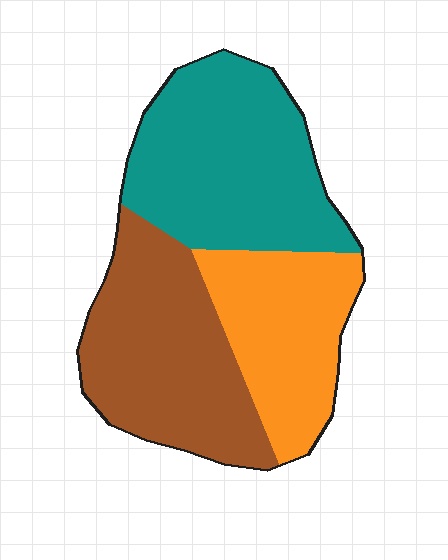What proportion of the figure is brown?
Brown takes up about one third (1/3) of the figure.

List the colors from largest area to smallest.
From largest to smallest: teal, brown, orange.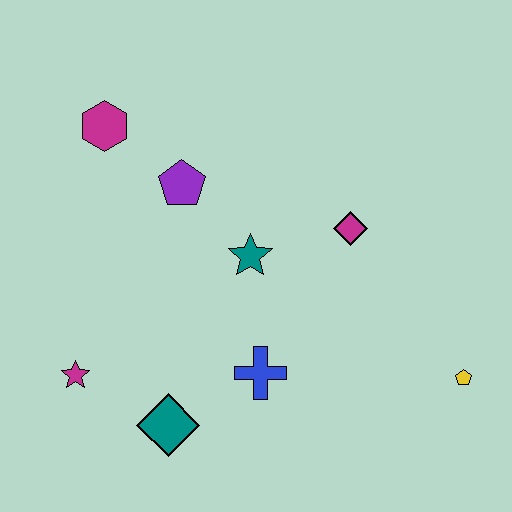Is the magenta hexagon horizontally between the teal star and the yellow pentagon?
No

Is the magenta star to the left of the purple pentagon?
Yes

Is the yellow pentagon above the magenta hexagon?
No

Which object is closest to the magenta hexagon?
The purple pentagon is closest to the magenta hexagon.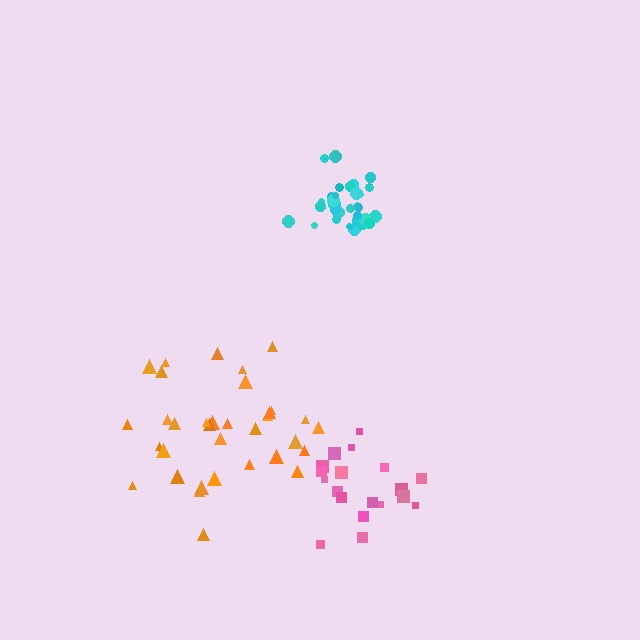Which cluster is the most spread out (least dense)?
Orange.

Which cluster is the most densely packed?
Cyan.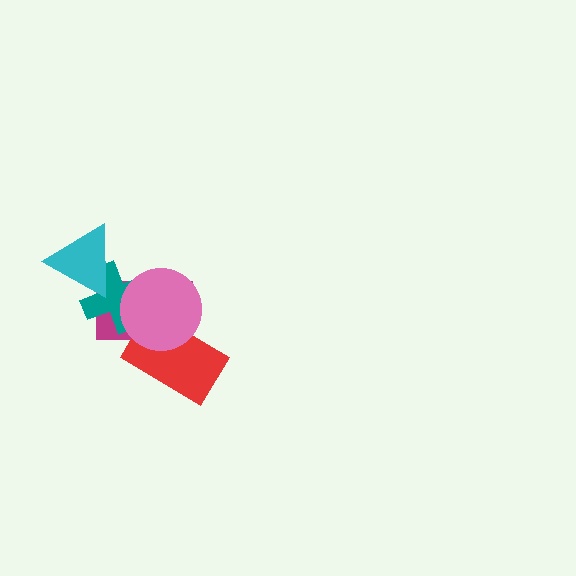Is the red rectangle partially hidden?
Yes, it is partially covered by another shape.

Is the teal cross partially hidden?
Yes, it is partially covered by another shape.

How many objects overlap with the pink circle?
3 objects overlap with the pink circle.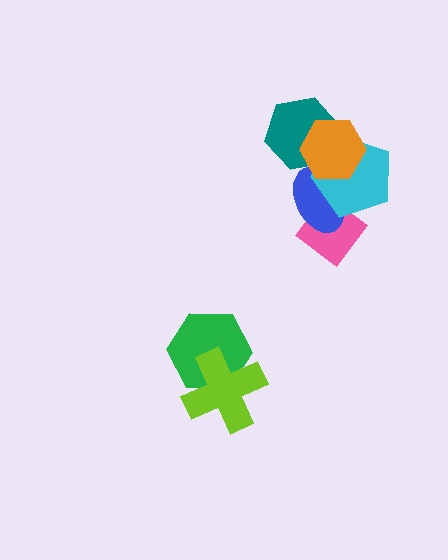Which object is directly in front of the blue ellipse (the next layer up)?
The cyan pentagon is directly in front of the blue ellipse.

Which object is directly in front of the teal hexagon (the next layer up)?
The cyan pentagon is directly in front of the teal hexagon.